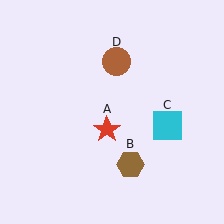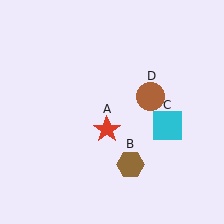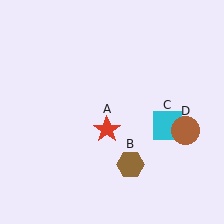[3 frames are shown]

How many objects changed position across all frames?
1 object changed position: brown circle (object D).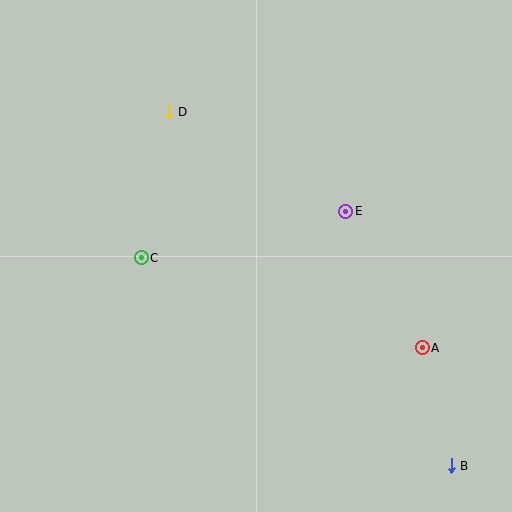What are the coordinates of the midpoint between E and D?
The midpoint between E and D is at (257, 161).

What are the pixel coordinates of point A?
Point A is at (422, 348).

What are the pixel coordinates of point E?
Point E is at (346, 211).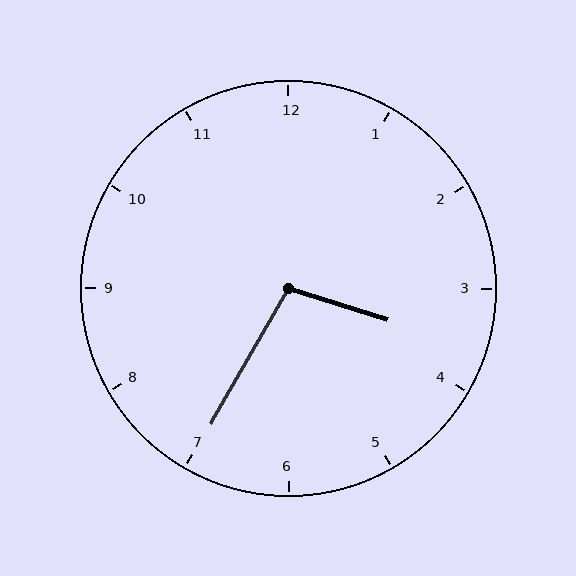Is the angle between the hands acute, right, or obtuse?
It is obtuse.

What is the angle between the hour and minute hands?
Approximately 102 degrees.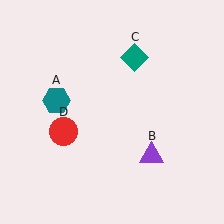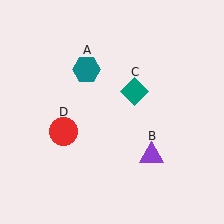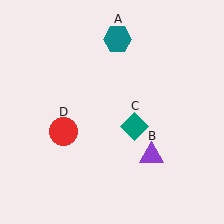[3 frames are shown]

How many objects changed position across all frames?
2 objects changed position: teal hexagon (object A), teal diamond (object C).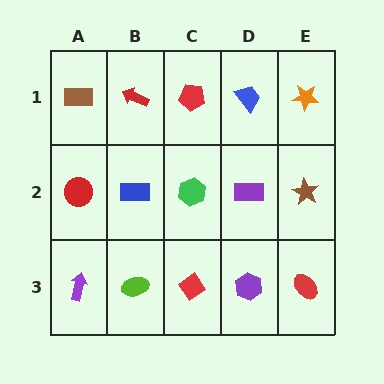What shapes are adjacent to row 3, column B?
A blue rectangle (row 2, column B), a purple arrow (row 3, column A), a red diamond (row 3, column C).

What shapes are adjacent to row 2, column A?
A brown rectangle (row 1, column A), a purple arrow (row 3, column A), a blue rectangle (row 2, column B).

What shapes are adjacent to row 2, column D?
A blue trapezoid (row 1, column D), a purple hexagon (row 3, column D), a green hexagon (row 2, column C), a brown star (row 2, column E).